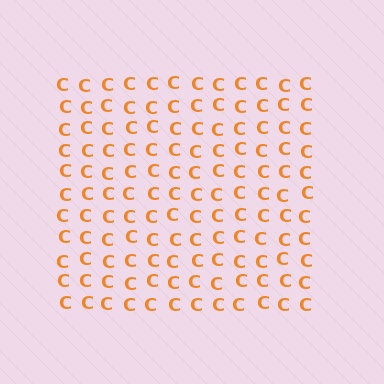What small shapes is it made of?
It is made of small letter C's.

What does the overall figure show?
The overall figure shows a square.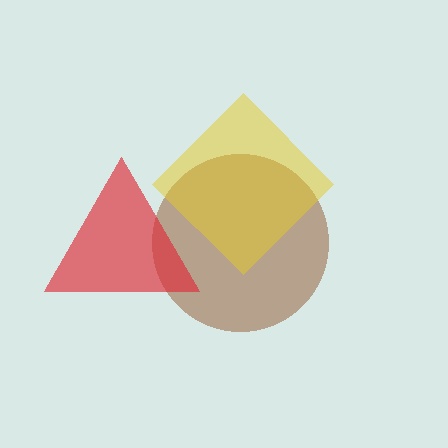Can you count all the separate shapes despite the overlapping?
Yes, there are 3 separate shapes.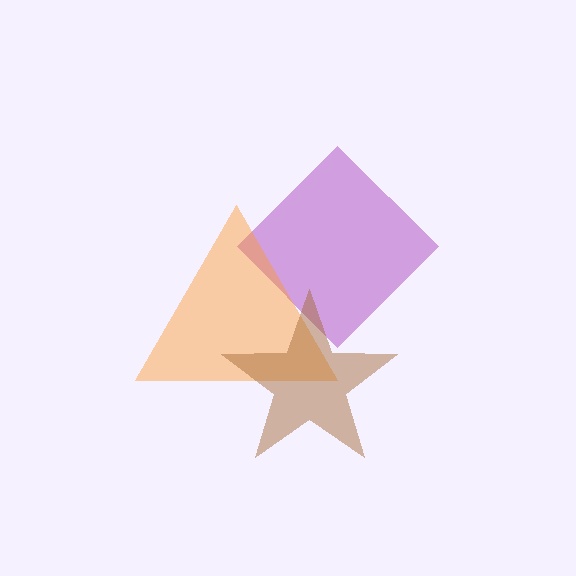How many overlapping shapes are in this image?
There are 3 overlapping shapes in the image.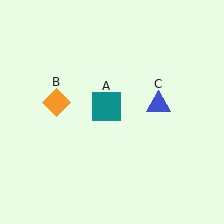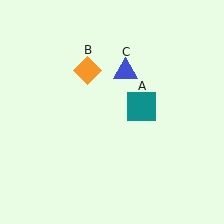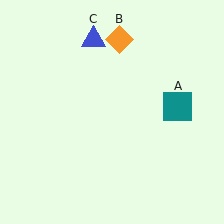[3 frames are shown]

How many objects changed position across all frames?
3 objects changed position: teal square (object A), orange diamond (object B), blue triangle (object C).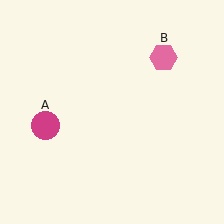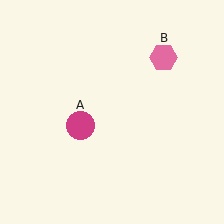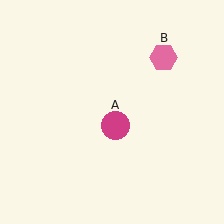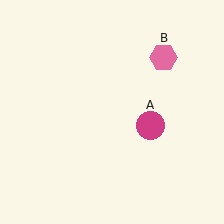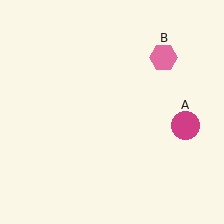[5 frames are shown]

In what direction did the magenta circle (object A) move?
The magenta circle (object A) moved right.